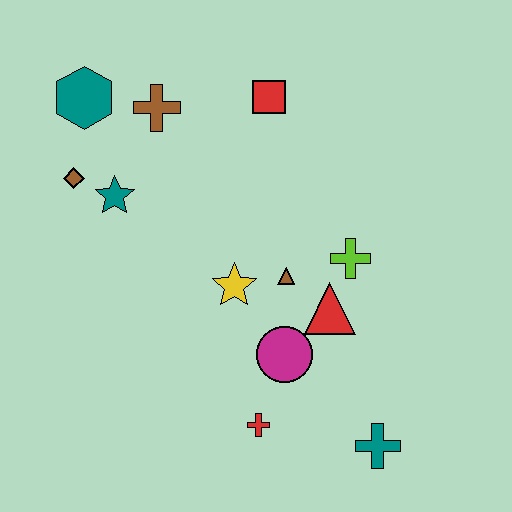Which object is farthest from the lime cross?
The teal hexagon is farthest from the lime cross.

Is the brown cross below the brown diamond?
No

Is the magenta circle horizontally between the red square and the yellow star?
No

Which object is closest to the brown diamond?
The teal star is closest to the brown diamond.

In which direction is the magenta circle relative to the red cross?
The magenta circle is above the red cross.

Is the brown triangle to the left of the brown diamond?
No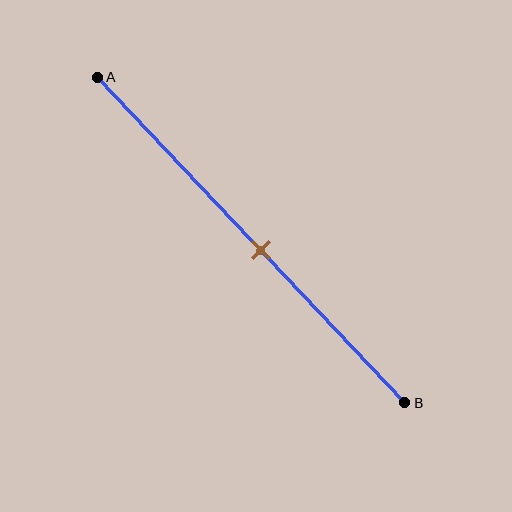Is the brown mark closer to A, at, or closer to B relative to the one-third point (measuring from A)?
The brown mark is closer to point B than the one-third point of segment AB.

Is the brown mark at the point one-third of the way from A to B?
No, the mark is at about 55% from A, not at the 33% one-third point.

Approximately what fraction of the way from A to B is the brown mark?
The brown mark is approximately 55% of the way from A to B.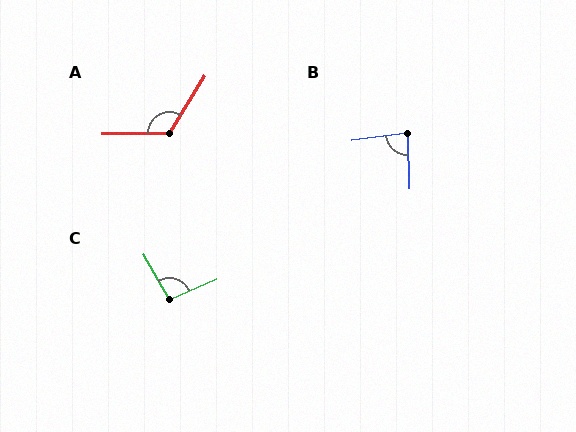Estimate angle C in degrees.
Approximately 97 degrees.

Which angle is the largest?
A, at approximately 122 degrees.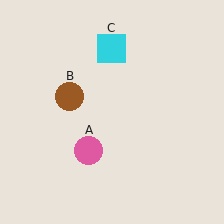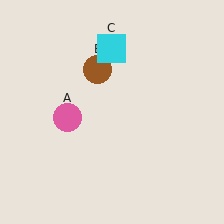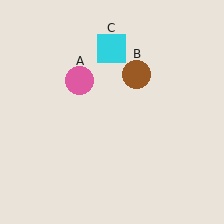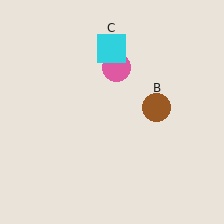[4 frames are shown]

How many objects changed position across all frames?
2 objects changed position: pink circle (object A), brown circle (object B).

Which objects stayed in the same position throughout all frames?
Cyan square (object C) remained stationary.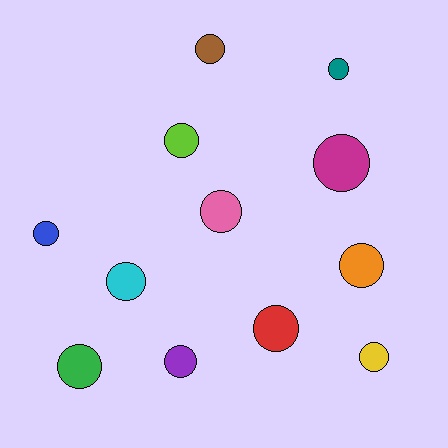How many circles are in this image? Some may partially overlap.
There are 12 circles.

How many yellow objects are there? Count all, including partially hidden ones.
There is 1 yellow object.